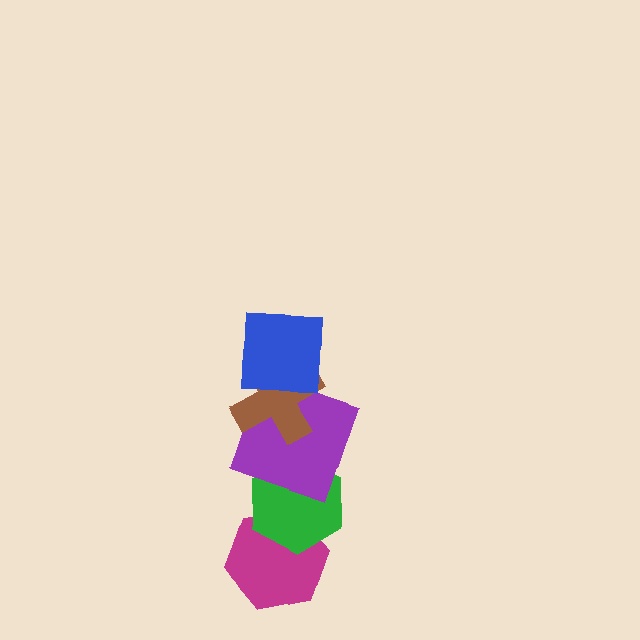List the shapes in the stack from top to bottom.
From top to bottom: the blue square, the brown cross, the purple square, the green hexagon, the magenta hexagon.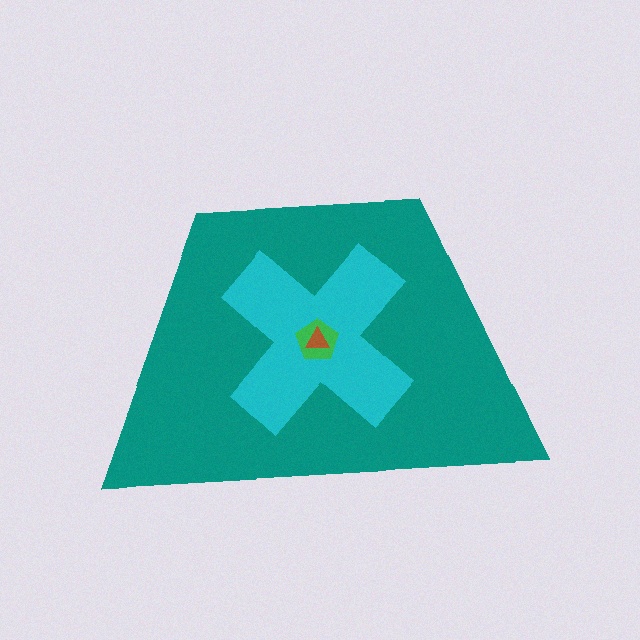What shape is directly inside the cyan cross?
The green pentagon.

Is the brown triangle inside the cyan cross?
Yes.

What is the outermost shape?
The teal trapezoid.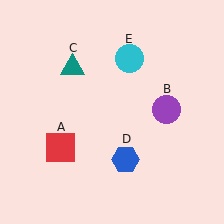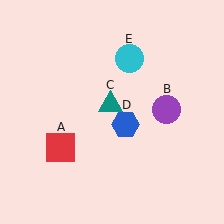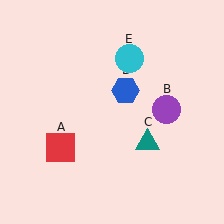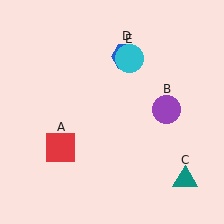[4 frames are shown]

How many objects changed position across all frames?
2 objects changed position: teal triangle (object C), blue hexagon (object D).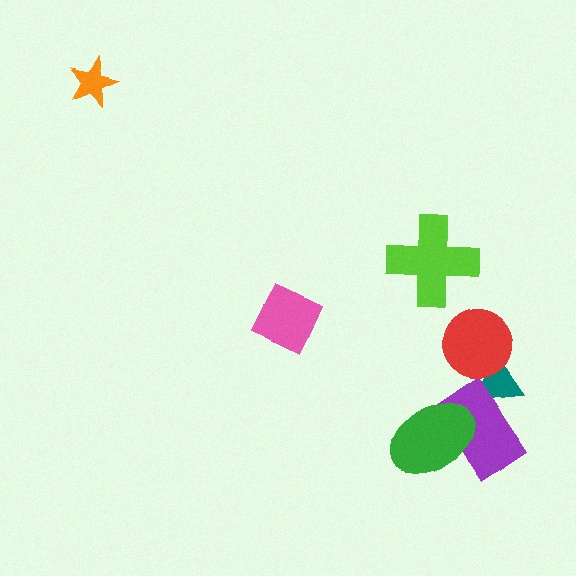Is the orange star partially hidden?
No, no other shape covers it.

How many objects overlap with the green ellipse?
1 object overlaps with the green ellipse.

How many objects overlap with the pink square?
0 objects overlap with the pink square.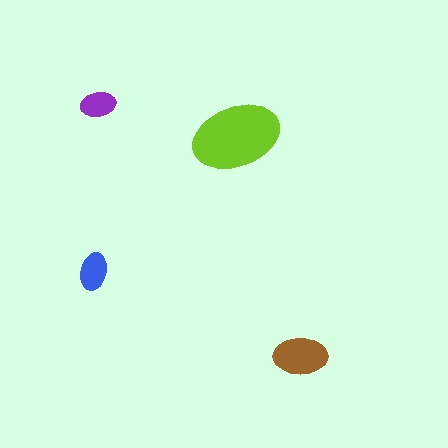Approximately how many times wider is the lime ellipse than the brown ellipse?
About 1.5 times wider.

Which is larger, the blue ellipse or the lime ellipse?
The lime one.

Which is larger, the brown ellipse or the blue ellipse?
The brown one.